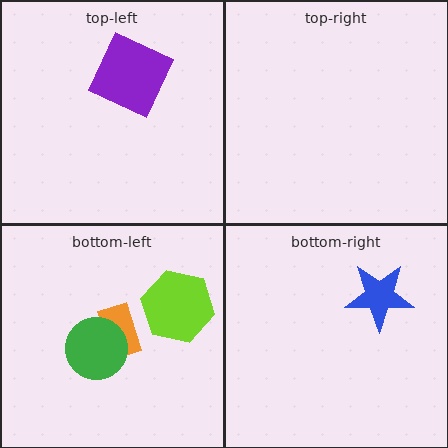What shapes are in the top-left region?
The purple square.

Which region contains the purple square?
The top-left region.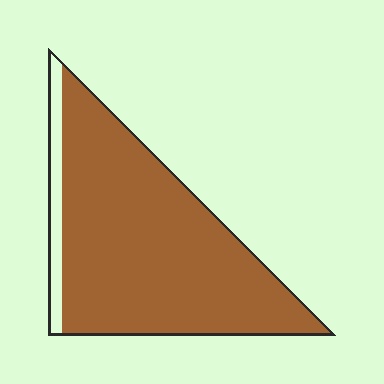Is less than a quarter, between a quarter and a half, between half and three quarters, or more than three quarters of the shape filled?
More than three quarters.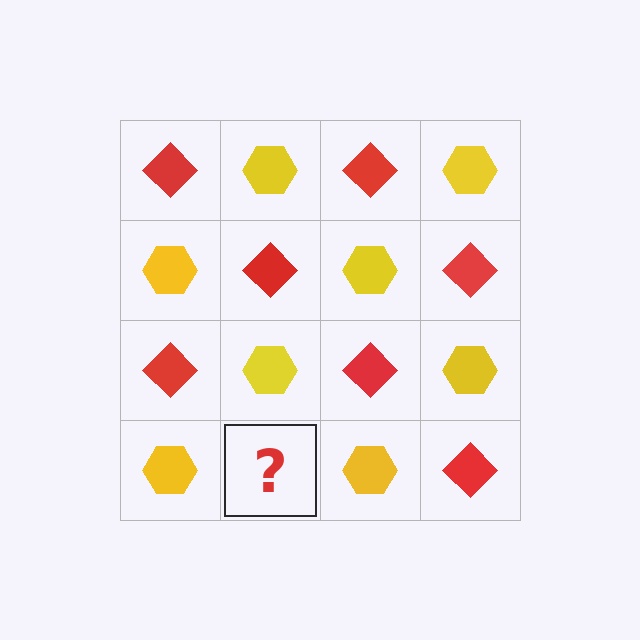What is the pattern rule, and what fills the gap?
The rule is that it alternates red diamond and yellow hexagon in a checkerboard pattern. The gap should be filled with a red diamond.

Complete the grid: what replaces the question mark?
The question mark should be replaced with a red diamond.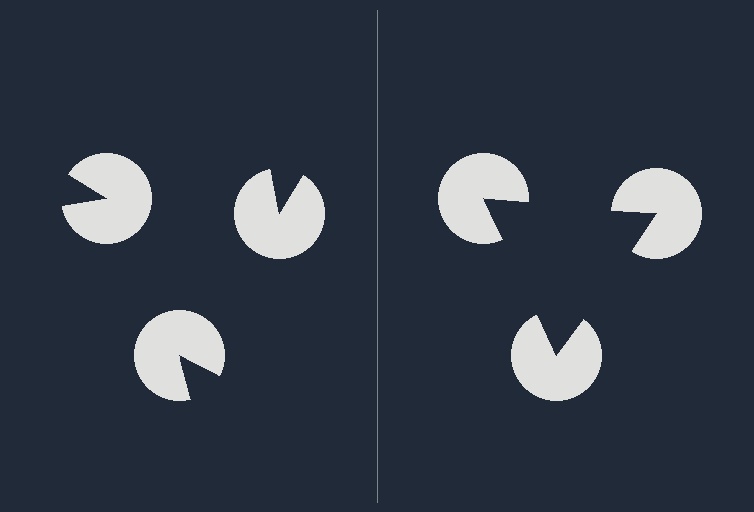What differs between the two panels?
The pac-man discs are positioned identically on both sides; only the wedge orientations differ. On the right they align to a triangle; on the left they are misaligned.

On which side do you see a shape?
An illusory triangle appears on the right side. On the left side the wedge cuts are rotated, so no coherent shape forms.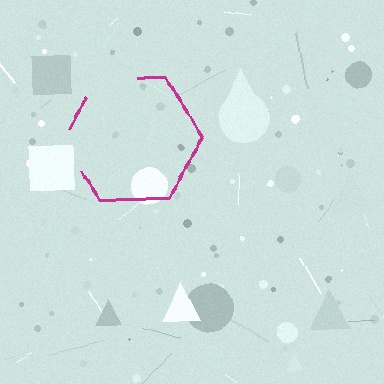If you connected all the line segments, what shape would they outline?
They would outline a hexagon.